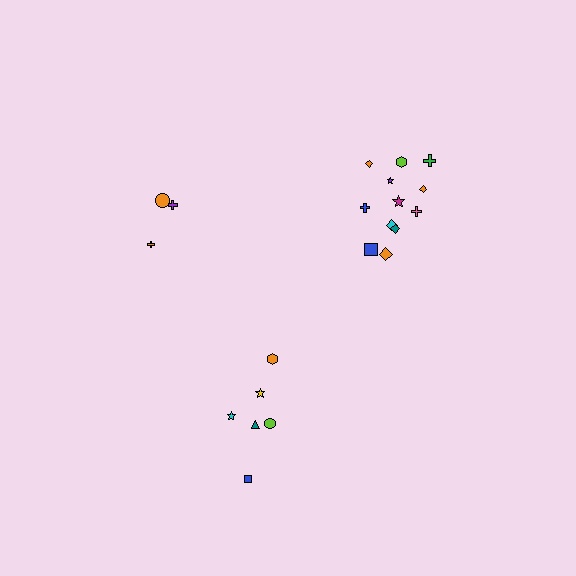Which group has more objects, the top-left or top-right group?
The top-right group.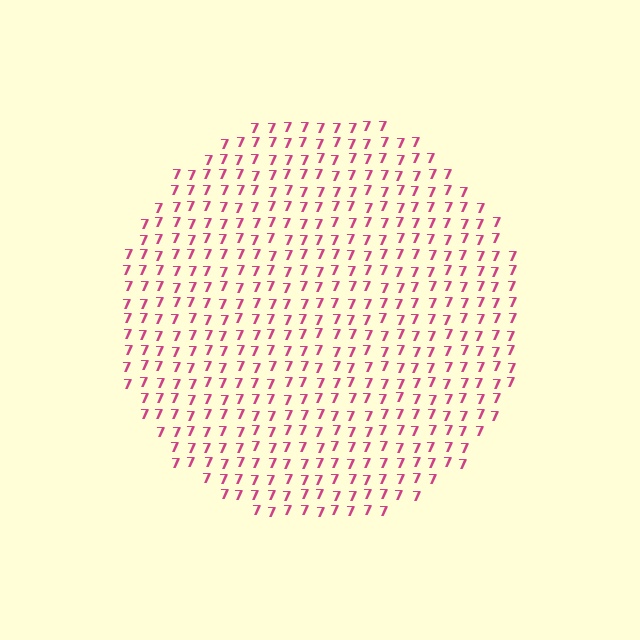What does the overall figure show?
The overall figure shows a circle.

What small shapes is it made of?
It is made of small digit 7's.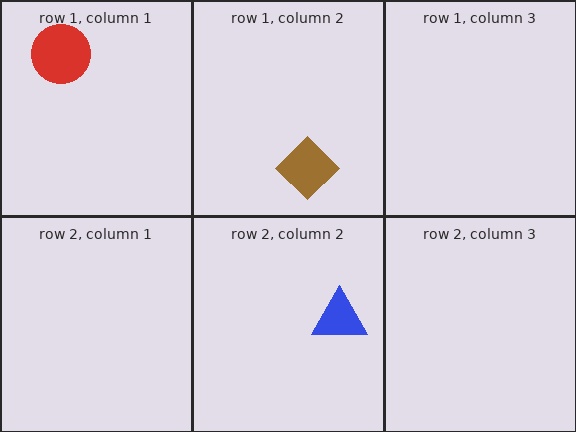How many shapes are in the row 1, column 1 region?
1.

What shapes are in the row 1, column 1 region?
The red circle.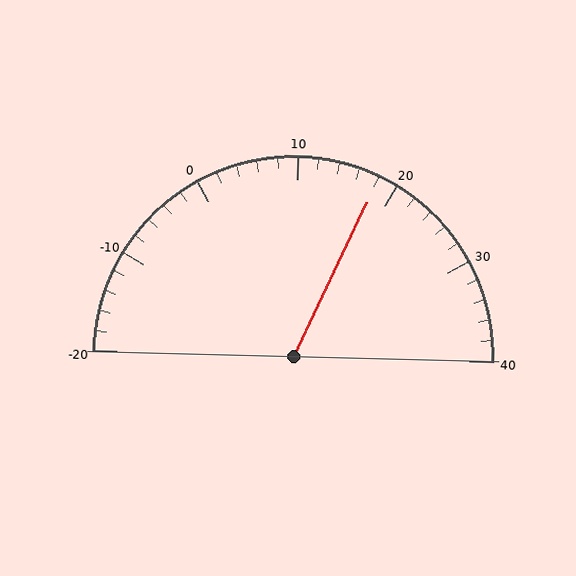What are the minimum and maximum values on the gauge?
The gauge ranges from -20 to 40.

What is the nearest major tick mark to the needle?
The nearest major tick mark is 20.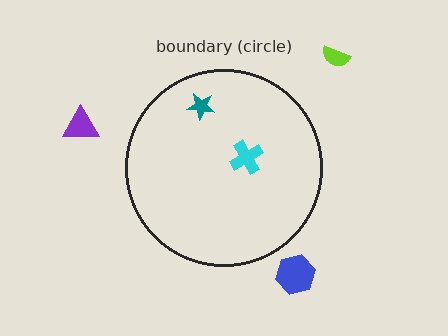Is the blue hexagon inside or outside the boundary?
Outside.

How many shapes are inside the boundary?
2 inside, 3 outside.